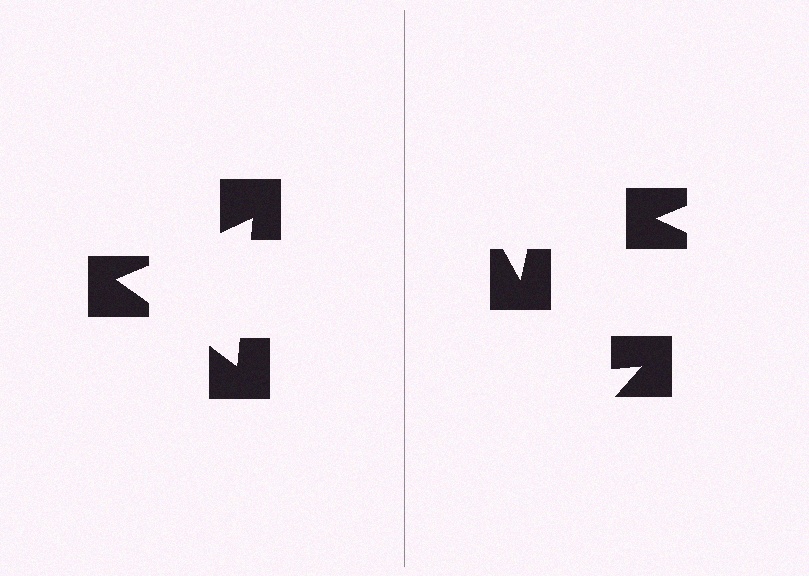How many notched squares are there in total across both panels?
6 — 3 on each side.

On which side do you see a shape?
An illusory triangle appears on the left side. On the right side the wedge cuts are rotated, so no coherent shape forms.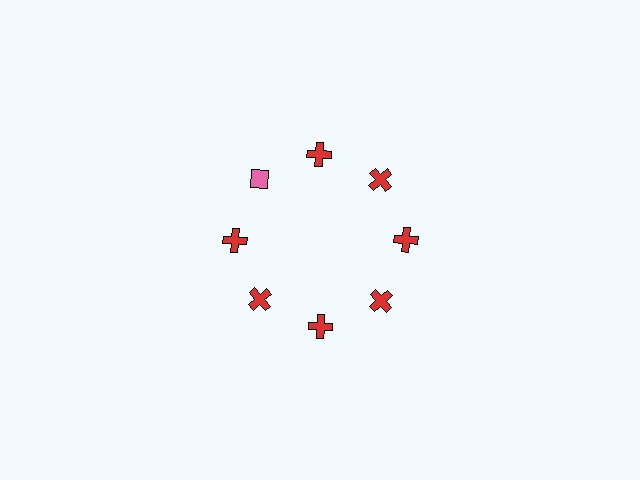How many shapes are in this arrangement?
There are 8 shapes arranged in a ring pattern.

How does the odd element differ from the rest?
It differs in both color (pink instead of red) and shape (diamond instead of cross).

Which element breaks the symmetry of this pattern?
The pink diamond at roughly the 10 o'clock position breaks the symmetry. All other shapes are red crosses.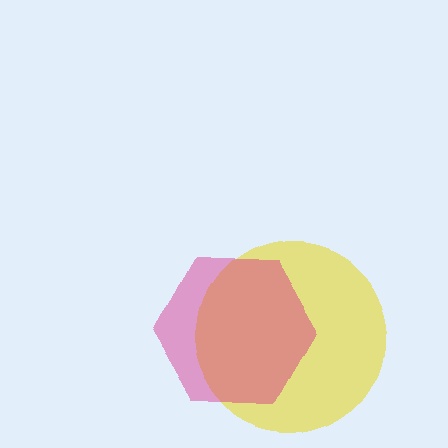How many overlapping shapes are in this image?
There are 2 overlapping shapes in the image.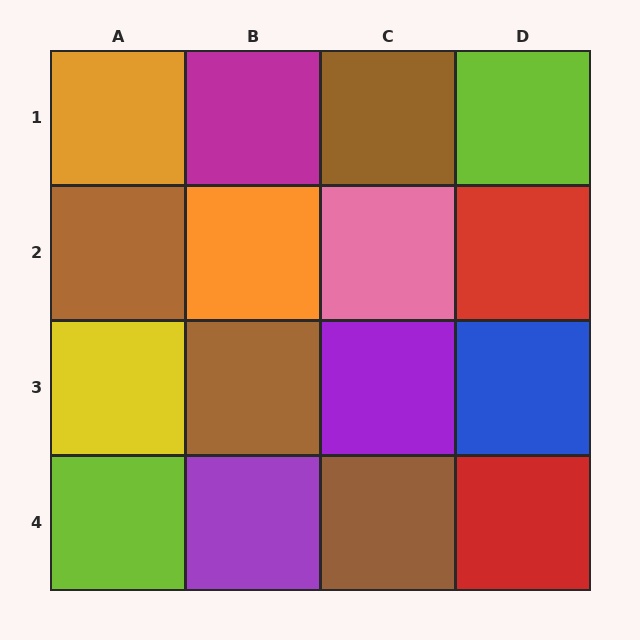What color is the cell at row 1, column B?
Magenta.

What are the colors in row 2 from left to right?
Brown, orange, pink, red.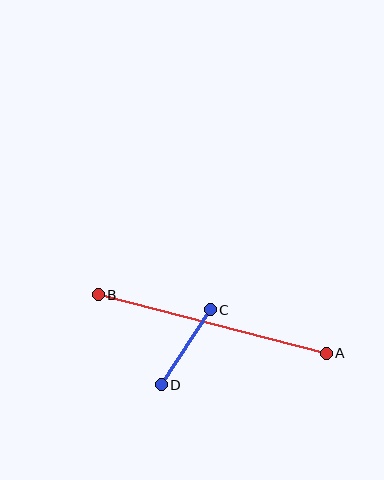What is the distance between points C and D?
The distance is approximately 90 pixels.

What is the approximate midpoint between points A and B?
The midpoint is at approximately (212, 324) pixels.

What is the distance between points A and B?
The distance is approximately 235 pixels.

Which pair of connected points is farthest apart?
Points A and B are farthest apart.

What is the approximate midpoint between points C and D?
The midpoint is at approximately (186, 347) pixels.